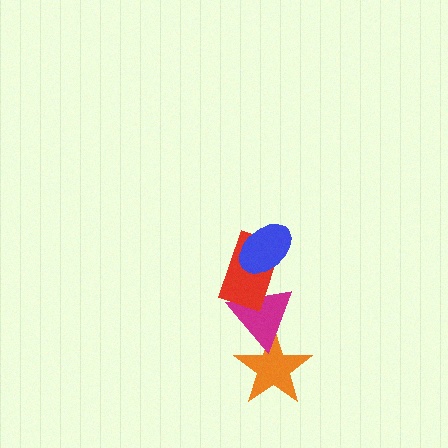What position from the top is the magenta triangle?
The magenta triangle is 3rd from the top.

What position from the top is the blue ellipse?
The blue ellipse is 1st from the top.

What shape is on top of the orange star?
The magenta triangle is on top of the orange star.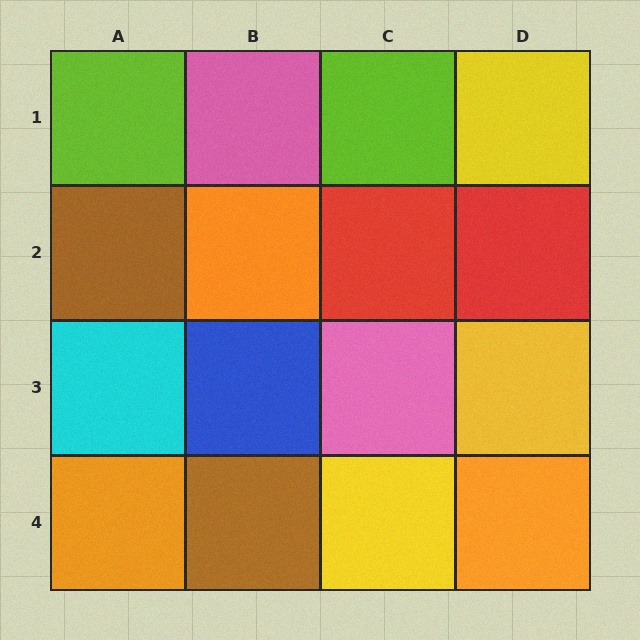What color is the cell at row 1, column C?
Lime.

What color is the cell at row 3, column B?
Blue.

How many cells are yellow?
3 cells are yellow.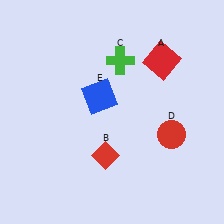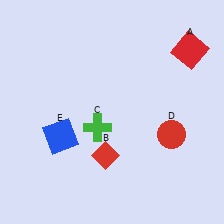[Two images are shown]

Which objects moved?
The objects that moved are: the red square (A), the green cross (C), the blue square (E).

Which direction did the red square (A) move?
The red square (A) moved right.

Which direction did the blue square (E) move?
The blue square (E) moved down.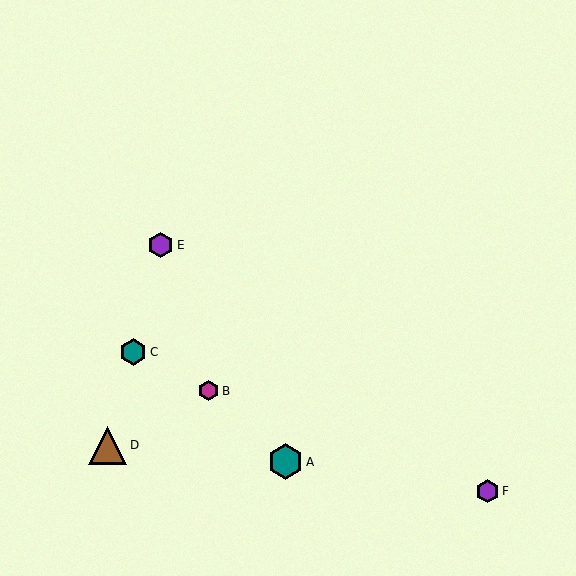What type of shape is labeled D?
Shape D is a brown triangle.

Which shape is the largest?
The brown triangle (labeled D) is the largest.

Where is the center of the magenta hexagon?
The center of the magenta hexagon is at (209, 391).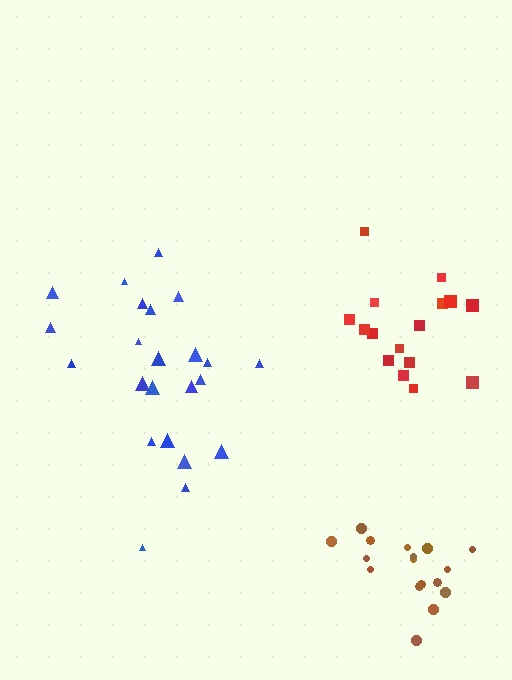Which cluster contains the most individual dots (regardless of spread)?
Blue (23).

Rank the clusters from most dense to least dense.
brown, red, blue.